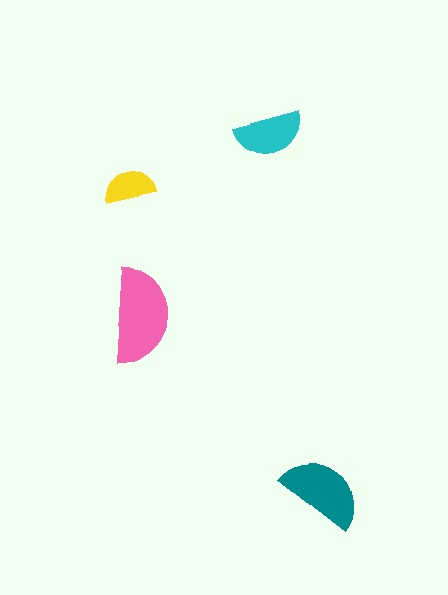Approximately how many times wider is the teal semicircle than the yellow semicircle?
About 1.5 times wider.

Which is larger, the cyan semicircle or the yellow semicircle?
The cyan one.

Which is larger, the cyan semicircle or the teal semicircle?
The teal one.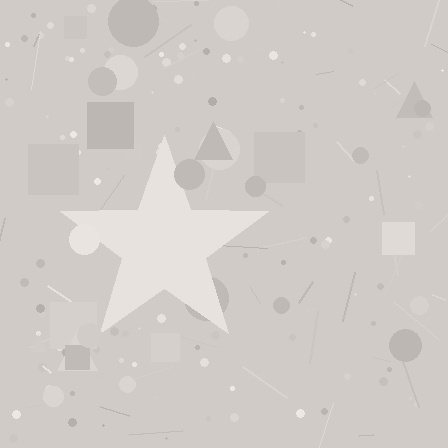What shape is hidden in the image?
A star is hidden in the image.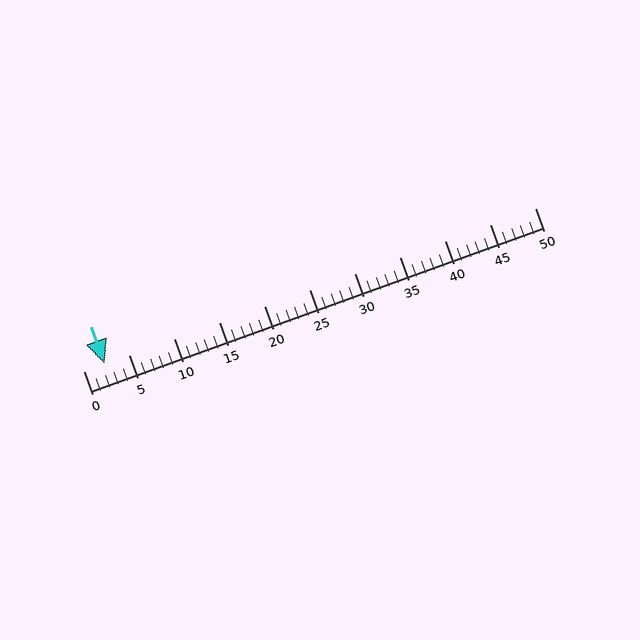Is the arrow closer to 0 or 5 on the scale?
The arrow is closer to 0.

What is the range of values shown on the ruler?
The ruler shows values from 0 to 50.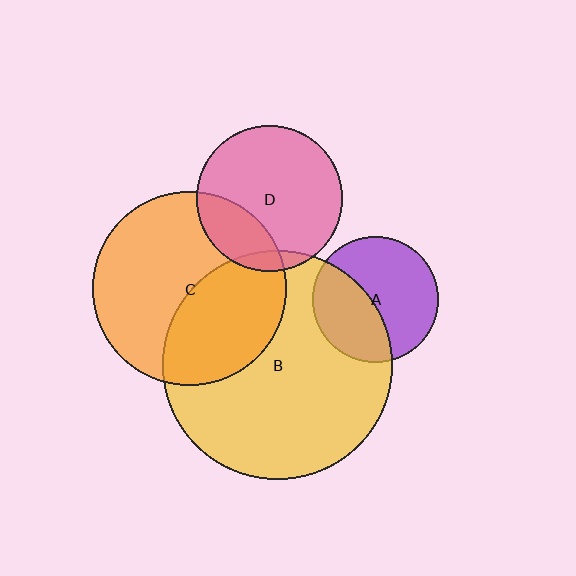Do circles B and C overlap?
Yes.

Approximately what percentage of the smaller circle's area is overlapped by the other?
Approximately 40%.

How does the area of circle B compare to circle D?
Approximately 2.5 times.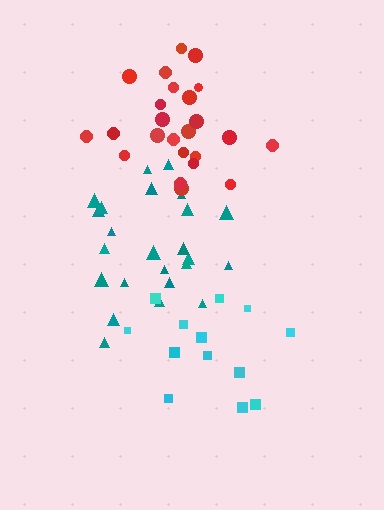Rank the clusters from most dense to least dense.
teal, red, cyan.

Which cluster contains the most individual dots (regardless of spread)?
Teal (24).